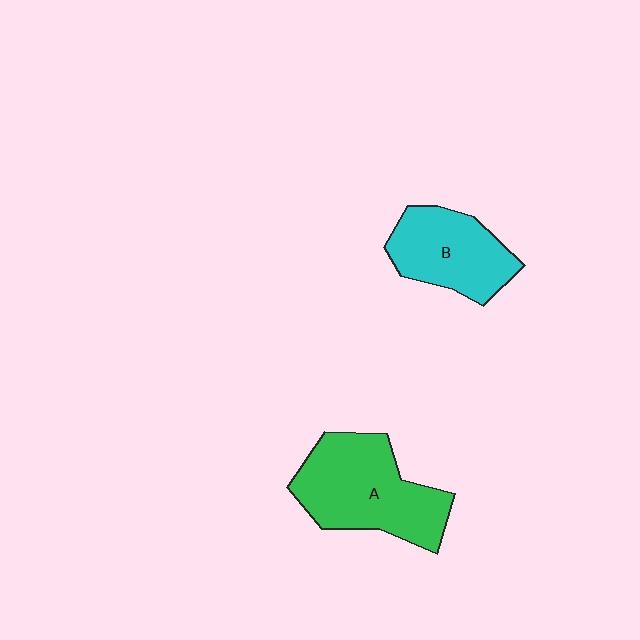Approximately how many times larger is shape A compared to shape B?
Approximately 1.4 times.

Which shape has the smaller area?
Shape B (cyan).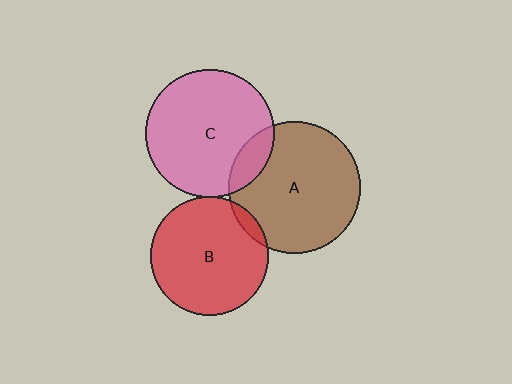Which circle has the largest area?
Circle A (brown).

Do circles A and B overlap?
Yes.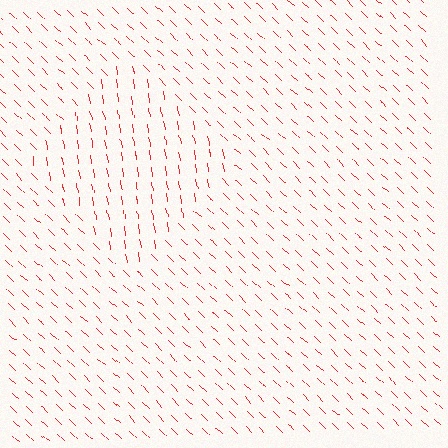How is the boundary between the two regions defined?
The boundary is defined purely by a change in line orientation (approximately 37 degrees difference). All lines are the same color and thickness.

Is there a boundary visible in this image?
Yes, there is a texture boundary formed by a change in line orientation.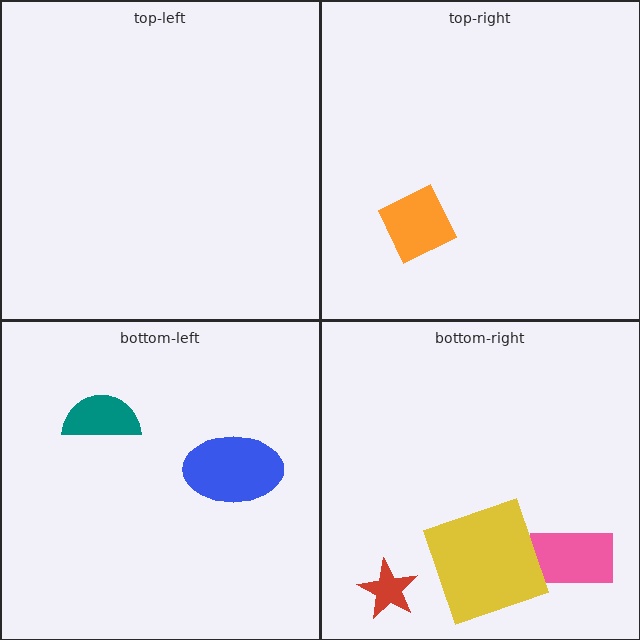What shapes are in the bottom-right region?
The pink rectangle, the red star, the yellow square.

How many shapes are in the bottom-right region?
3.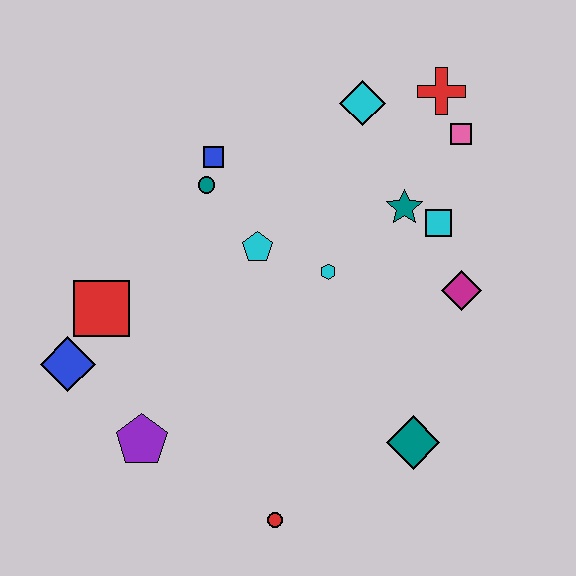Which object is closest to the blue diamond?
The red square is closest to the blue diamond.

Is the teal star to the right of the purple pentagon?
Yes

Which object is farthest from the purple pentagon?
The red cross is farthest from the purple pentagon.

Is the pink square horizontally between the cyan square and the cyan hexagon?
No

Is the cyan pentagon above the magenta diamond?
Yes